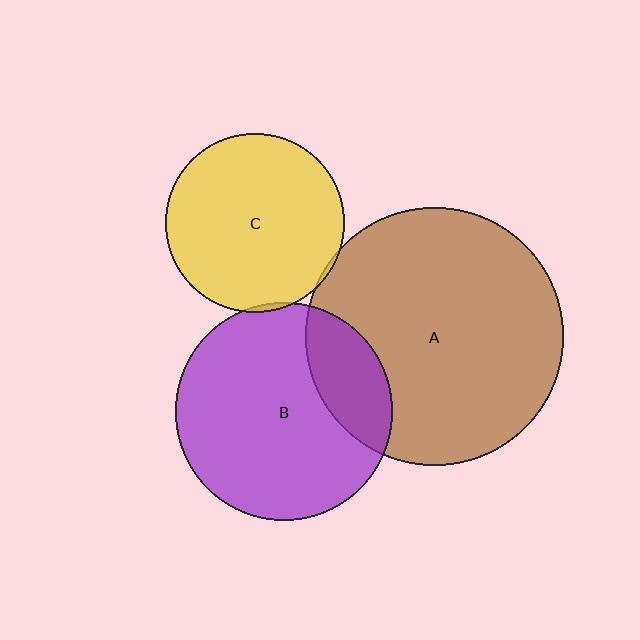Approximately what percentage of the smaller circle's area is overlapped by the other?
Approximately 5%.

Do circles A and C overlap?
Yes.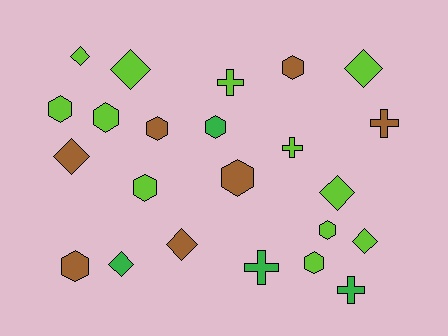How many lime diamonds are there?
There are 5 lime diamonds.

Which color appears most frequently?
Lime, with 12 objects.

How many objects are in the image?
There are 23 objects.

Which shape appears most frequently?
Hexagon, with 10 objects.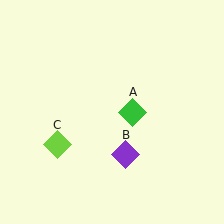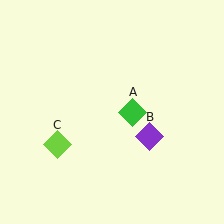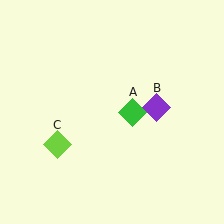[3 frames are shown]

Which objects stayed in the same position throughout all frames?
Green diamond (object A) and lime diamond (object C) remained stationary.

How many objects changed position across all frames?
1 object changed position: purple diamond (object B).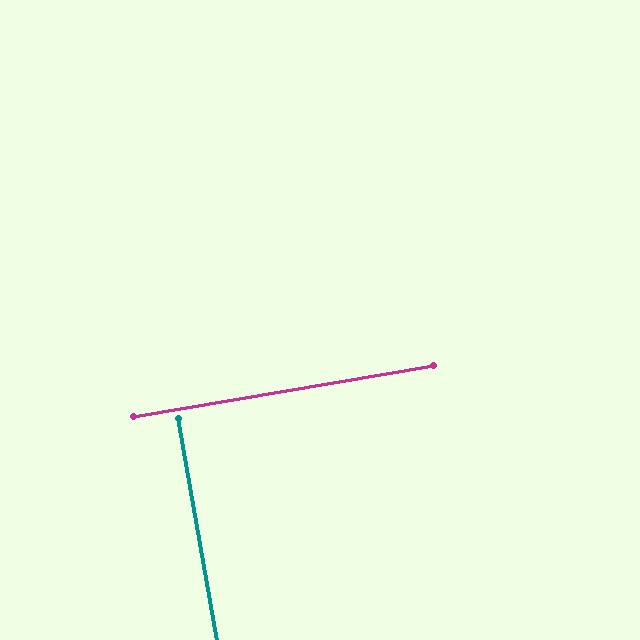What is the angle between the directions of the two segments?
Approximately 90 degrees.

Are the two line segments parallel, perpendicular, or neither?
Perpendicular — they meet at approximately 90°.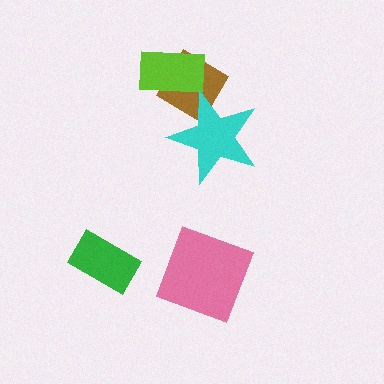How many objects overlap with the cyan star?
1 object overlaps with the cyan star.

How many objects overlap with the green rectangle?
0 objects overlap with the green rectangle.